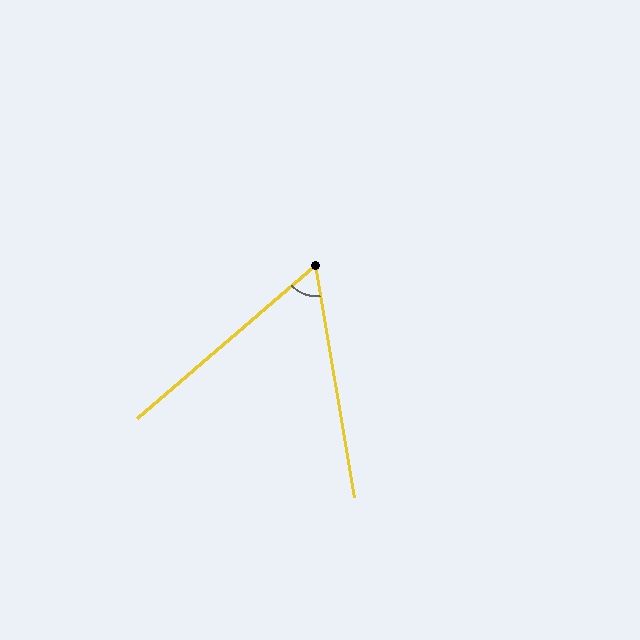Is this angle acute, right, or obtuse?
It is acute.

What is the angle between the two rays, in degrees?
Approximately 59 degrees.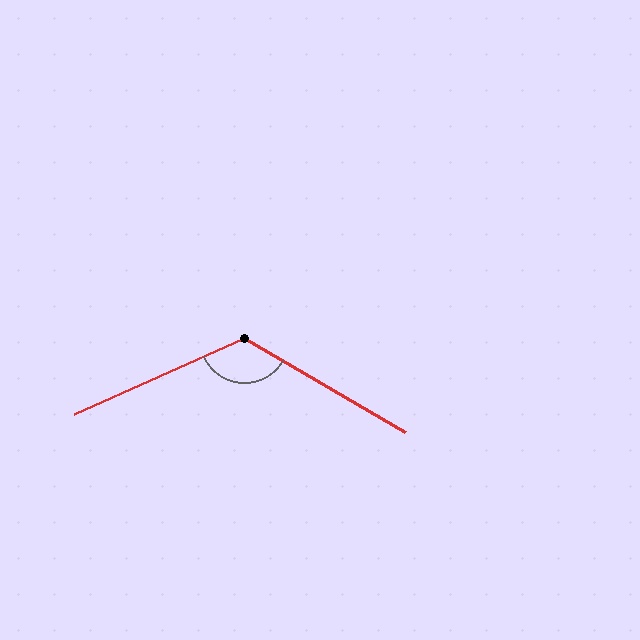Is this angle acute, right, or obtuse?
It is obtuse.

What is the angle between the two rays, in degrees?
Approximately 125 degrees.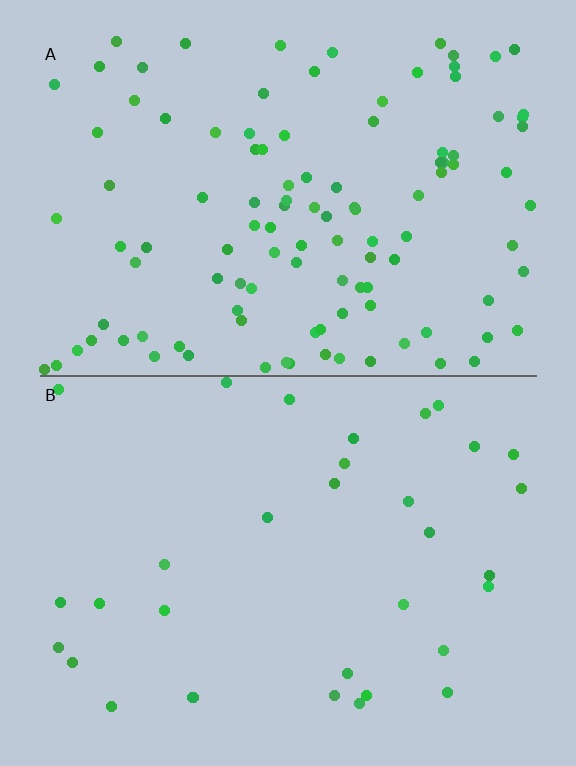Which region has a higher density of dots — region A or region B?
A (the top).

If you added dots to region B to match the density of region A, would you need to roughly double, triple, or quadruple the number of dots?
Approximately triple.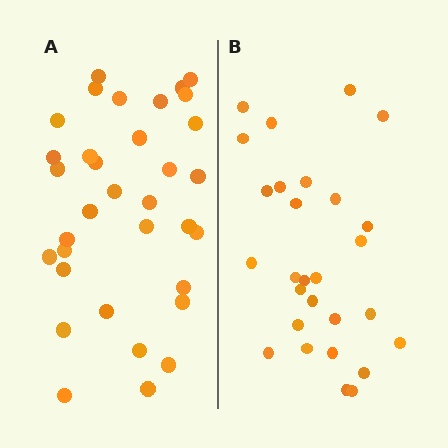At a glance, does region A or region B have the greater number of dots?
Region A (the left region) has more dots.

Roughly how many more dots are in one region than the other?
Region A has about 6 more dots than region B.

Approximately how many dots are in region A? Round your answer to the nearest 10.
About 30 dots. (The exact count is 34, which rounds to 30.)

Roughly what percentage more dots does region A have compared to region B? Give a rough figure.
About 20% more.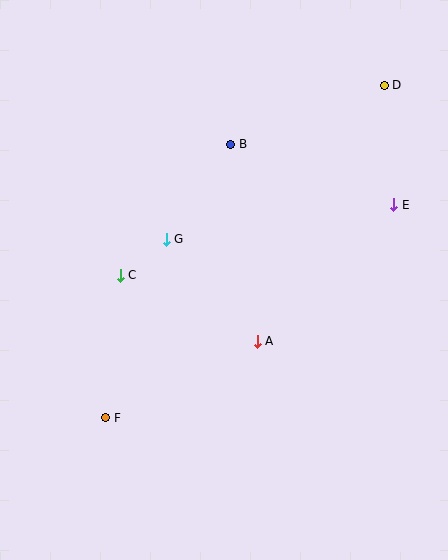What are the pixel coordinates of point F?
Point F is at (106, 418).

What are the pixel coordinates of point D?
Point D is at (384, 85).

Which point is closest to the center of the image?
Point A at (257, 341) is closest to the center.